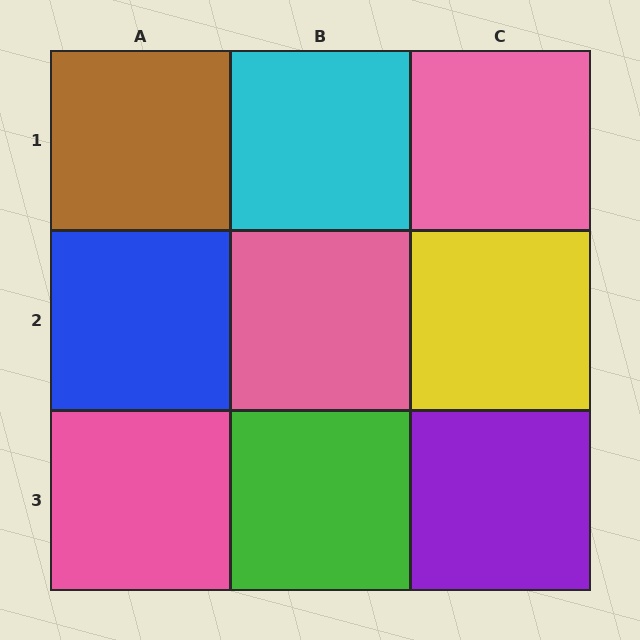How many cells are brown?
1 cell is brown.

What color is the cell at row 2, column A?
Blue.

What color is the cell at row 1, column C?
Pink.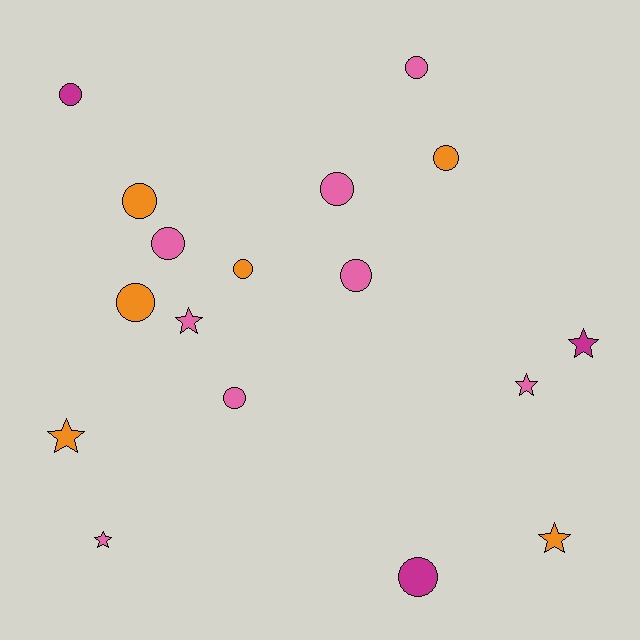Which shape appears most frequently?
Circle, with 11 objects.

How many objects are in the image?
There are 17 objects.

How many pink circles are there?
There are 5 pink circles.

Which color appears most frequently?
Pink, with 8 objects.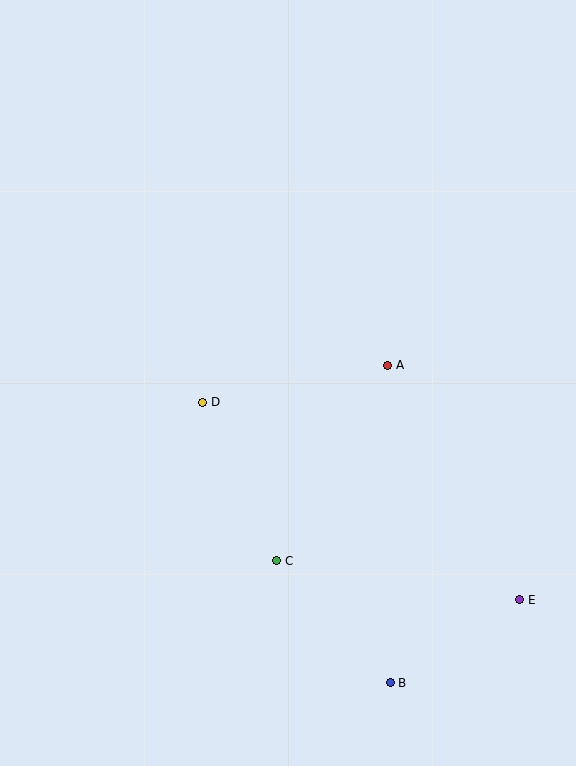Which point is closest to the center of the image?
Point D at (203, 402) is closest to the center.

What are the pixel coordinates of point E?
Point E is at (520, 600).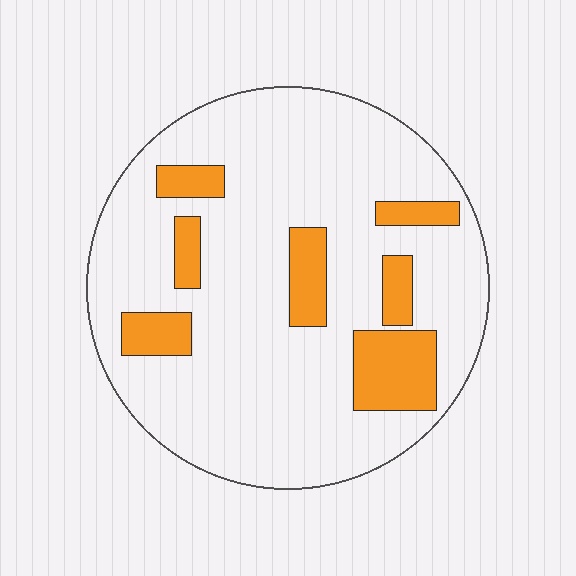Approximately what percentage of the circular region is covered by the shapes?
Approximately 15%.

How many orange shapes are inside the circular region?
7.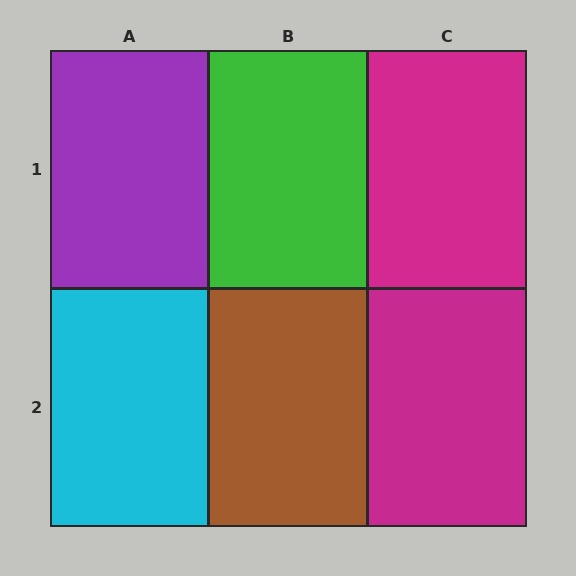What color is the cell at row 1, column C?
Magenta.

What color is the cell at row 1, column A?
Purple.